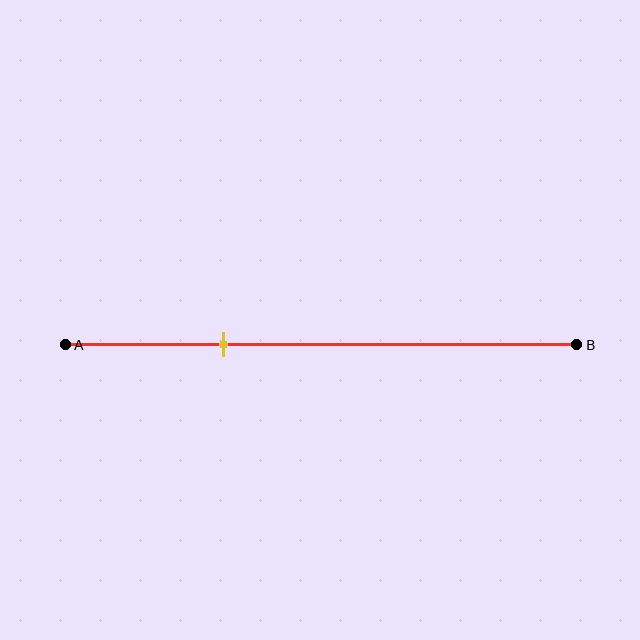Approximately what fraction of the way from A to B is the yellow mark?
The yellow mark is approximately 30% of the way from A to B.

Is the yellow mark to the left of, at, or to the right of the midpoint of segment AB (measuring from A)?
The yellow mark is to the left of the midpoint of segment AB.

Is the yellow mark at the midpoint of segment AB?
No, the mark is at about 30% from A, not at the 50% midpoint.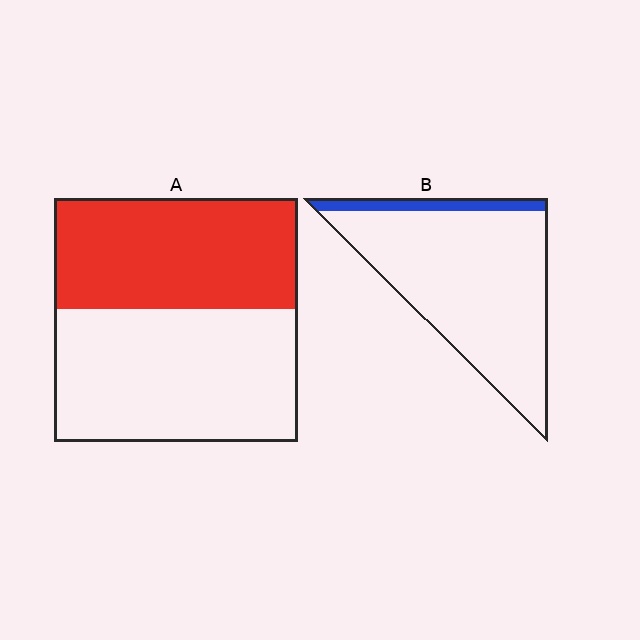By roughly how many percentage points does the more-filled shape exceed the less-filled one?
By roughly 35 percentage points (A over B).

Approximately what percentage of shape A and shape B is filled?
A is approximately 45% and B is approximately 10%.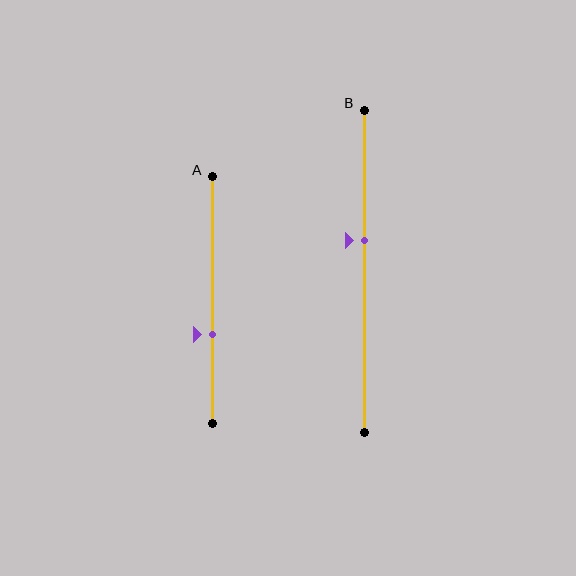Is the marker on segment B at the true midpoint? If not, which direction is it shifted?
No, the marker on segment B is shifted upward by about 9% of the segment length.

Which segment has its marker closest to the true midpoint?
Segment B has its marker closest to the true midpoint.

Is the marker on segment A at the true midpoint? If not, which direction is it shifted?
No, the marker on segment A is shifted downward by about 14% of the segment length.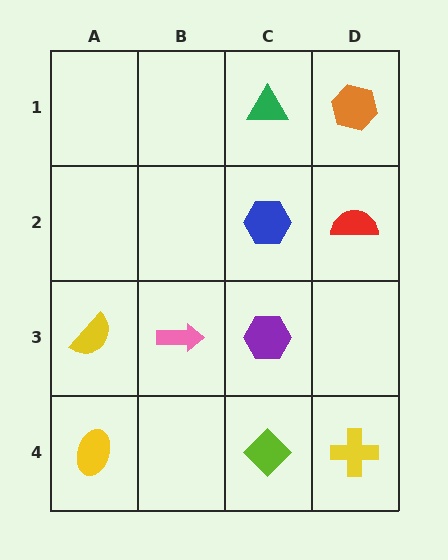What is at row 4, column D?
A yellow cross.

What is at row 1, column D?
An orange hexagon.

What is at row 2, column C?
A blue hexagon.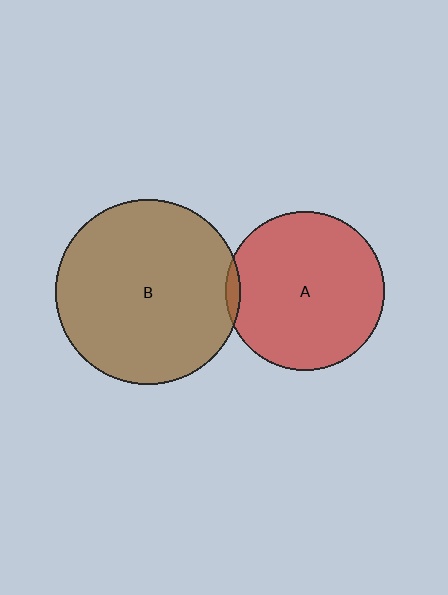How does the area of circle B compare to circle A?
Approximately 1.4 times.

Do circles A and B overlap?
Yes.